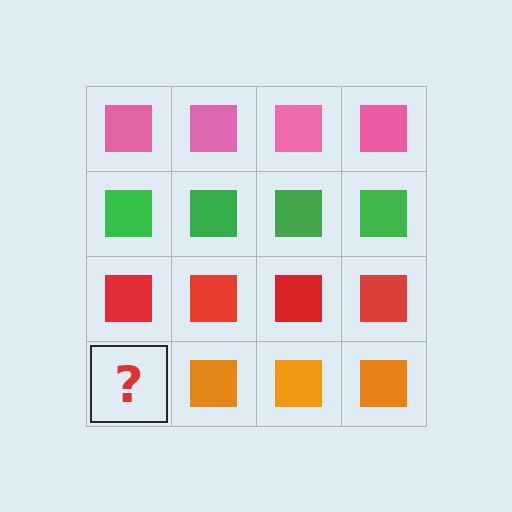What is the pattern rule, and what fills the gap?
The rule is that each row has a consistent color. The gap should be filled with an orange square.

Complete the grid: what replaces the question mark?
The question mark should be replaced with an orange square.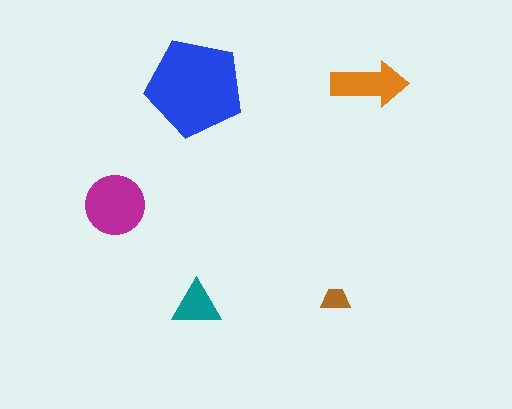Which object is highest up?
The orange arrow is topmost.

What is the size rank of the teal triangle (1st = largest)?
4th.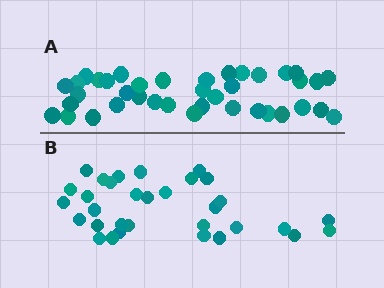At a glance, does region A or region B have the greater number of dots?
Region A (the top region) has more dots.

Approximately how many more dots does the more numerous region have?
Region A has roughly 8 or so more dots than region B.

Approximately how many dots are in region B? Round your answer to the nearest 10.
About 30 dots. (The exact count is 32, which rounds to 30.)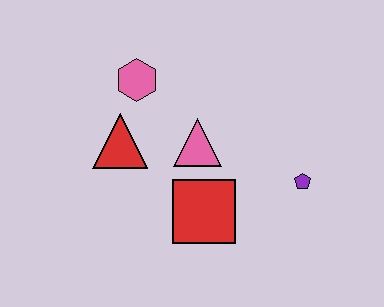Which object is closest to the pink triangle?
The red square is closest to the pink triangle.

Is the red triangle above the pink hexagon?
No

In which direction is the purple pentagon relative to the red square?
The purple pentagon is to the right of the red square.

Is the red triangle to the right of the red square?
No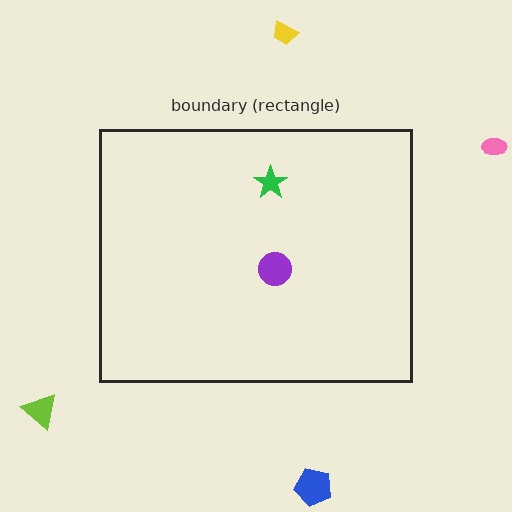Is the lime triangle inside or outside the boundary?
Outside.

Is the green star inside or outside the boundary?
Inside.